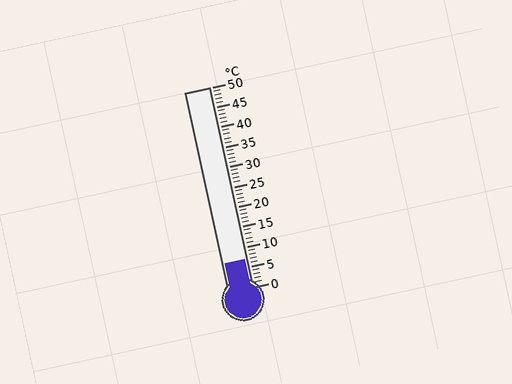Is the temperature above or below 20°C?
The temperature is below 20°C.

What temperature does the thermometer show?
The thermometer shows approximately 7°C.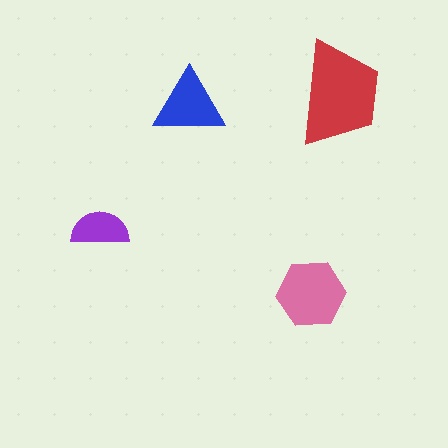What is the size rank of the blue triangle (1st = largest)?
3rd.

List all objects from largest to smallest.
The red trapezoid, the pink hexagon, the blue triangle, the purple semicircle.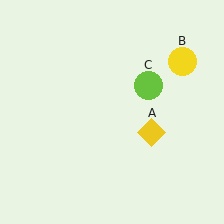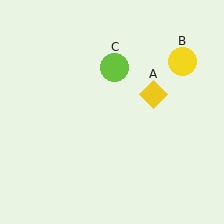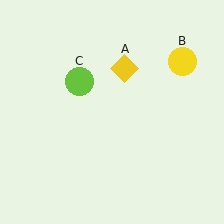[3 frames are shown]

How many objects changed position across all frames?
2 objects changed position: yellow diamond (object A), lime circle (object C).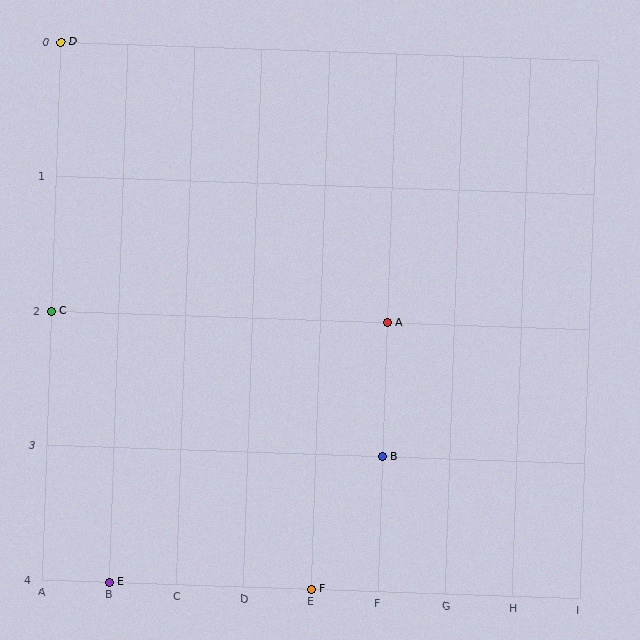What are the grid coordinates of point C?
Point C is at grid coordinates (A, 2).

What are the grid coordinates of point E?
Point E is at grid coordinates (B, 4).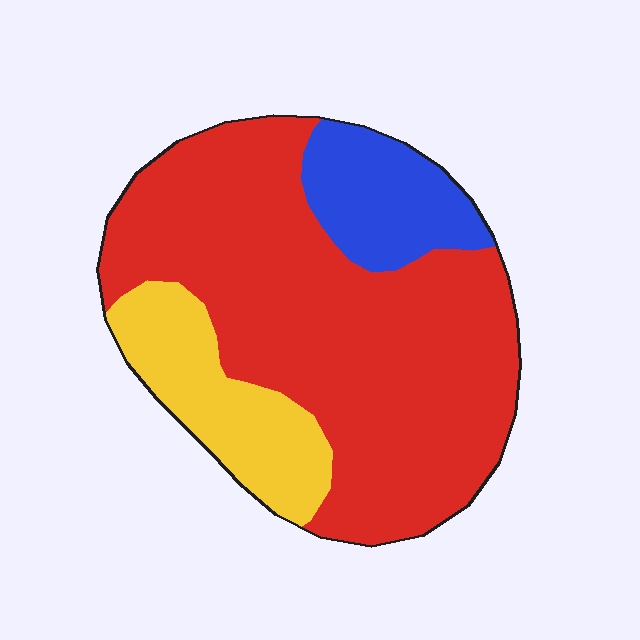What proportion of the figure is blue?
Blue takes up about one eighth (1/8) of the figure.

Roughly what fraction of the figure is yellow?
Yellow covers 18% of the figure.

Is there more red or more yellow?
Red.